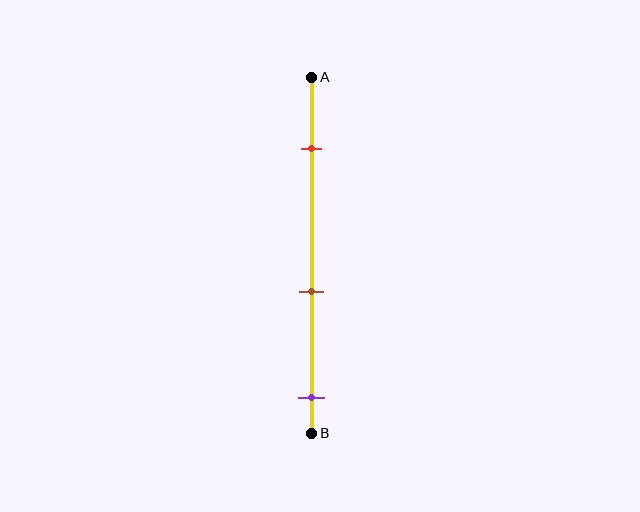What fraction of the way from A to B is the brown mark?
The brown mark is approximately 60% (0.6) of the way from A to B.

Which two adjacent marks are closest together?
The brown and purple marks are the closest adjacent pair.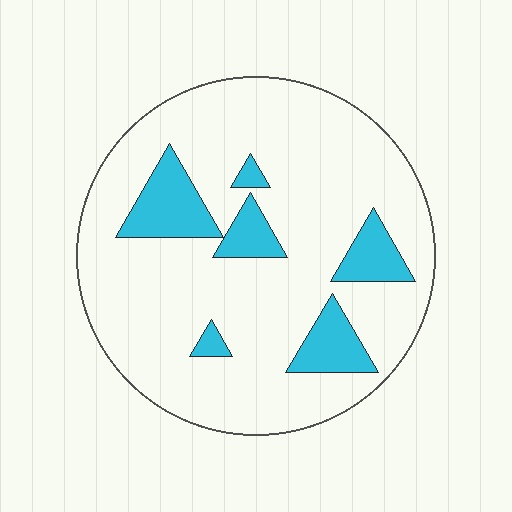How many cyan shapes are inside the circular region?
6.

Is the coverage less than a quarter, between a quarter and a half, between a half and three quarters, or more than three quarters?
Less than a quarter.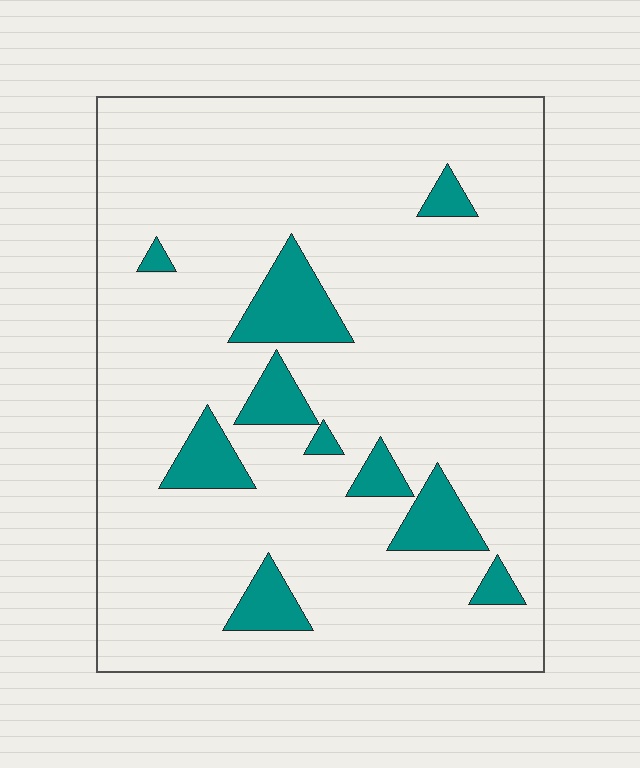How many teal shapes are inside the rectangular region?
10.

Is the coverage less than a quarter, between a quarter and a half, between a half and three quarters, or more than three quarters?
Less than a quarter.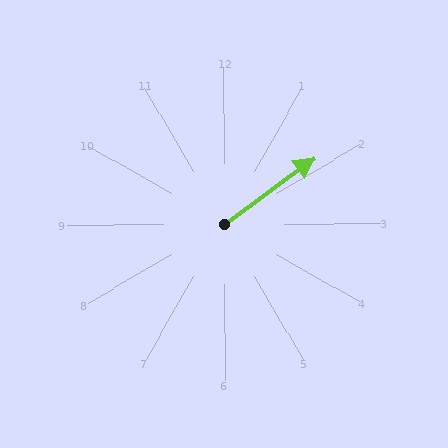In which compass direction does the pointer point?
Northeast.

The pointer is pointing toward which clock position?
Roughly 2 o'clock.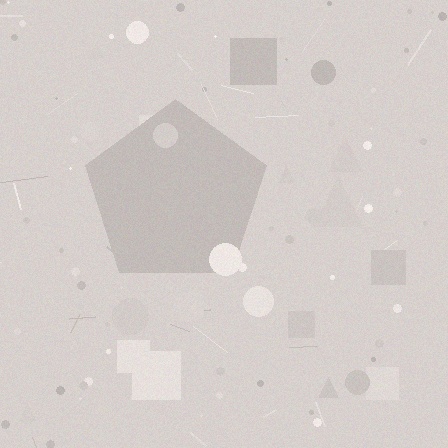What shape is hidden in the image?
A pentagon is hidden in the image.